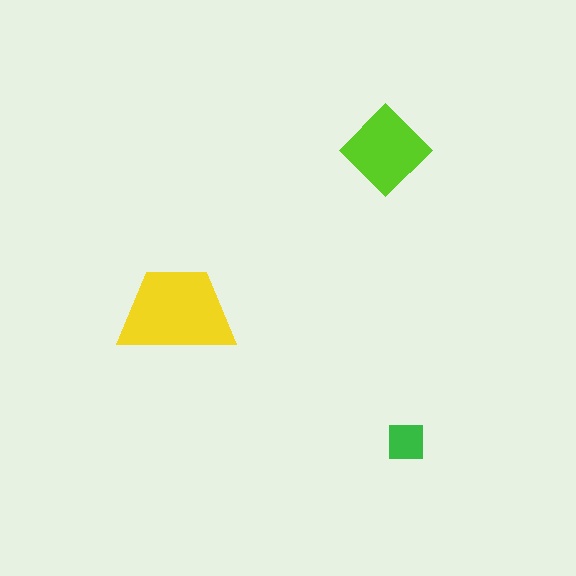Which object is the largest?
The yellow trapezoid.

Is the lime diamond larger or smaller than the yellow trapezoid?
Smaller.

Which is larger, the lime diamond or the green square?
The lime diamond.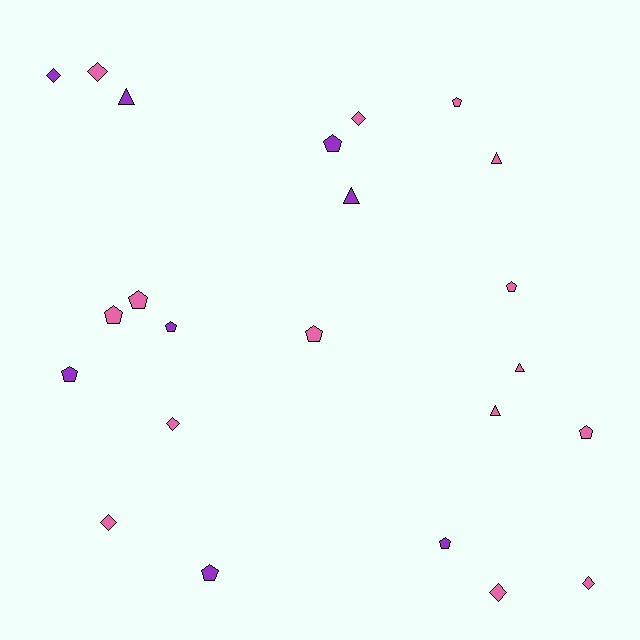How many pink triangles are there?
There are 3 pink triangles.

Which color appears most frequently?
Pink, with 15 objects.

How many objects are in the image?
There are 23 objects.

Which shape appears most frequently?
Pentagon, with 11 objects.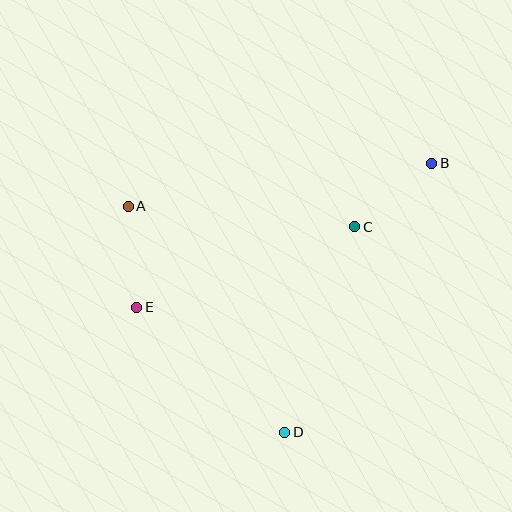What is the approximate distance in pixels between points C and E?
The distance between C and E is approximately 233 pixels.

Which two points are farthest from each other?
Points B and E are farthest from each other.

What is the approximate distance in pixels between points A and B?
The distance between A and B is approximately 307 pixels.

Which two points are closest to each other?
Points B and C are closest to each other.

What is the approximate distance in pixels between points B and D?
The distance between B and D is approximately 307 pixels.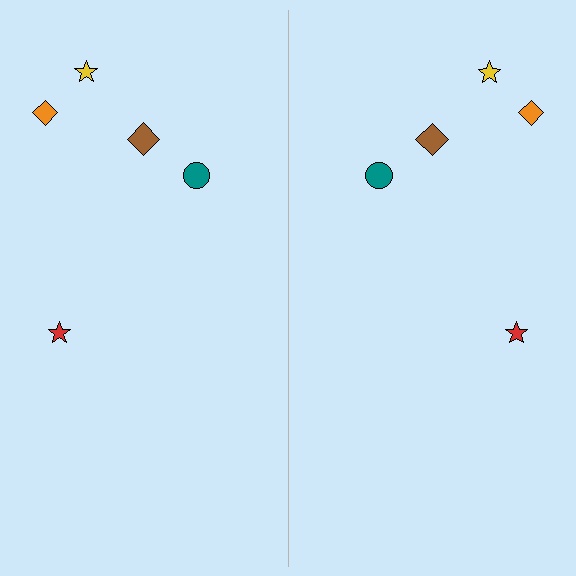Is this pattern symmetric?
Yes, this pattern has bilateral (reflection) symmetry.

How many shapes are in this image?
There are 10 shapes in this image.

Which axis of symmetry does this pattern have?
The pattern has a vertical axis of symmetry running through the center of the image.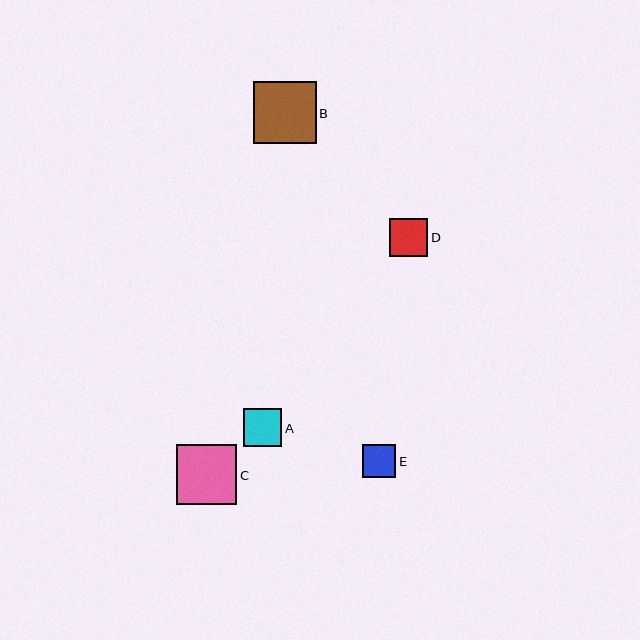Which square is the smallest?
Square E is the smallest with a size of approximately 33 pixels.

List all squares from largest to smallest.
From largest to smallest: B, C, D, A, E.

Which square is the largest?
Square B is the largest with a size of approximately 63 pixels.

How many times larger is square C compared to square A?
Square C is approximately 1.6 times the size of square A.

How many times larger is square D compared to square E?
Square D is approximately 1.2 times the size of square E.